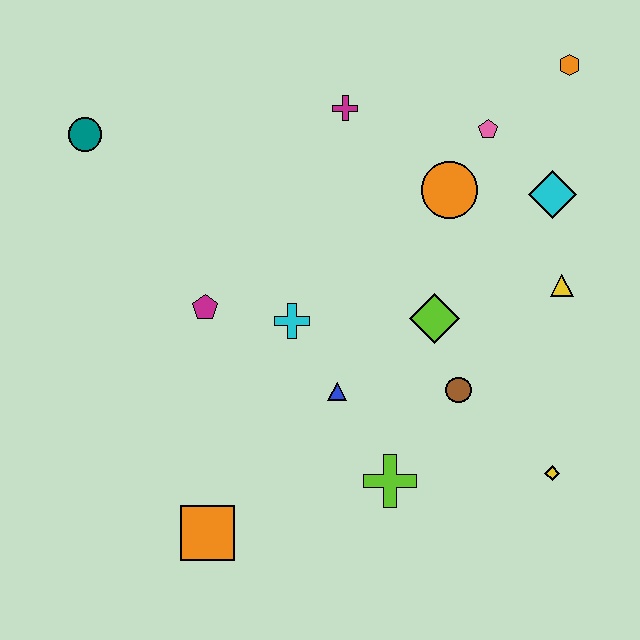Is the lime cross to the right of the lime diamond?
No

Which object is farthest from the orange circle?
The orange square is farthest from the orange circle.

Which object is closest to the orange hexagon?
The pink pentagon is closest to the orange hexagon.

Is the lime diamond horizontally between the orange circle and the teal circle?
Yes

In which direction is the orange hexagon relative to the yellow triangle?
The orange hexagon is above the yellow triangle.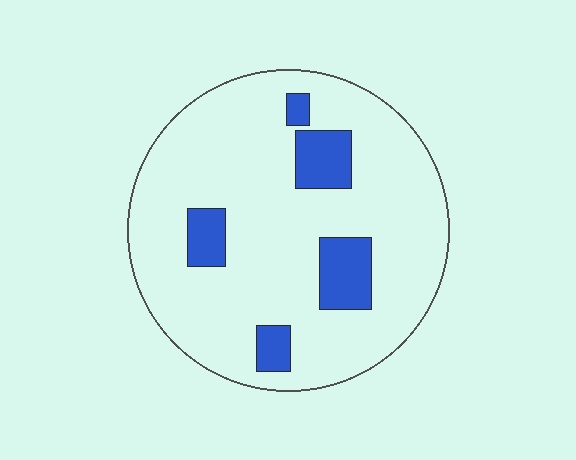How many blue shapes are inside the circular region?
5.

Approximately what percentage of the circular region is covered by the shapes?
Approximately 15%.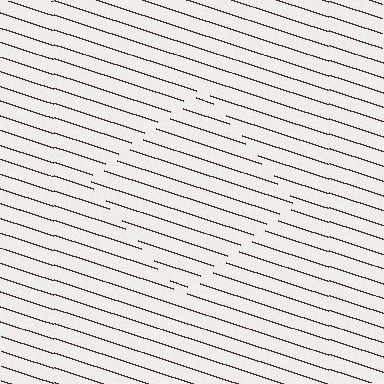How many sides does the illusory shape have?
4 sides — the line-ends trace a square.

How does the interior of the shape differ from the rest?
The interior of the shape contains the same grating, shifted by half a period — the contour is defined by the phase discontinuity where line-ends from the inner and outer gratings abut.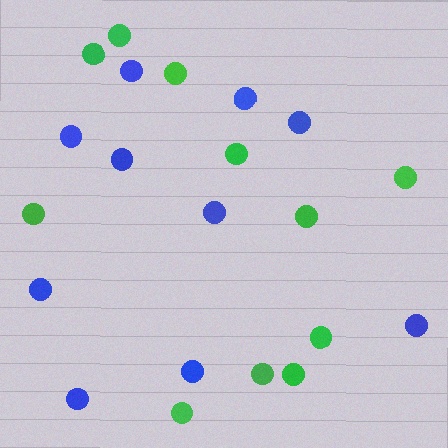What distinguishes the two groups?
There are 2 groups: one group of blue circles (10) and one group of green circles (11).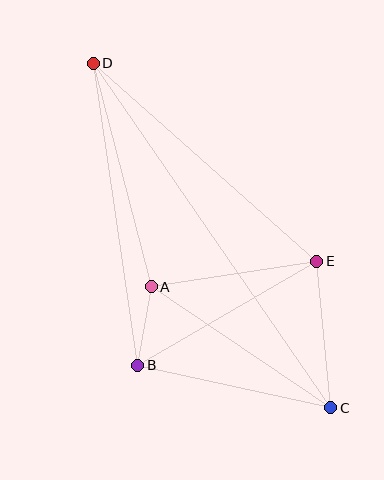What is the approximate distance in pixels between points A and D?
The distance between A and D is approximately 231 pixels.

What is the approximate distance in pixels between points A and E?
The distance between A and E is approximately 167 pixels.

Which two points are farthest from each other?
Points C and D are farthest from each other.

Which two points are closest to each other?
Points A and B are closest to each other.